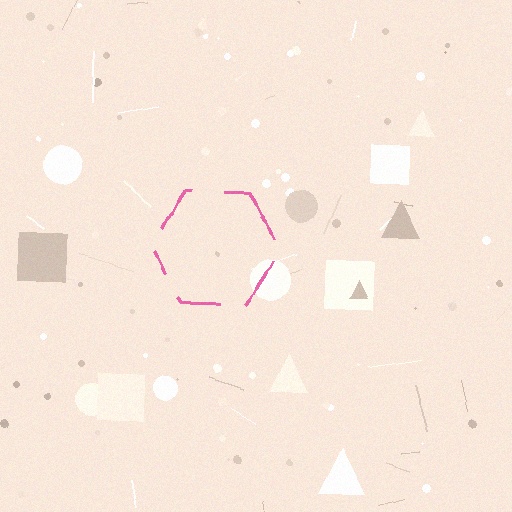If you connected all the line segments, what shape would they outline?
They would outline a hexagon.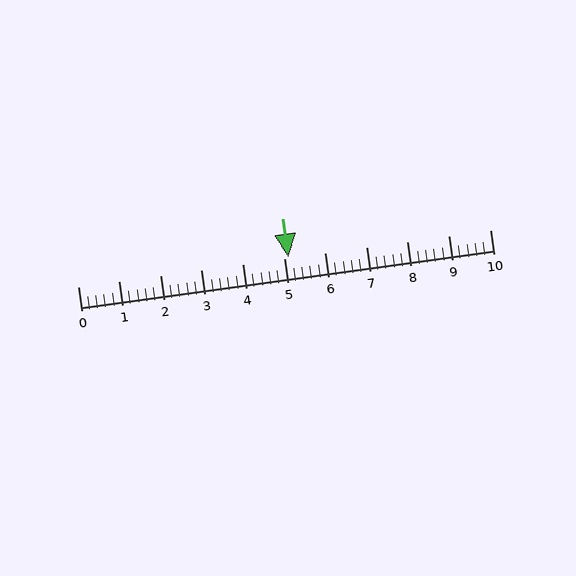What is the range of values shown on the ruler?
The ruler shows values from 0 to 10.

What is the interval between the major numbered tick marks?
The major tick marks are spaced 1 units apart.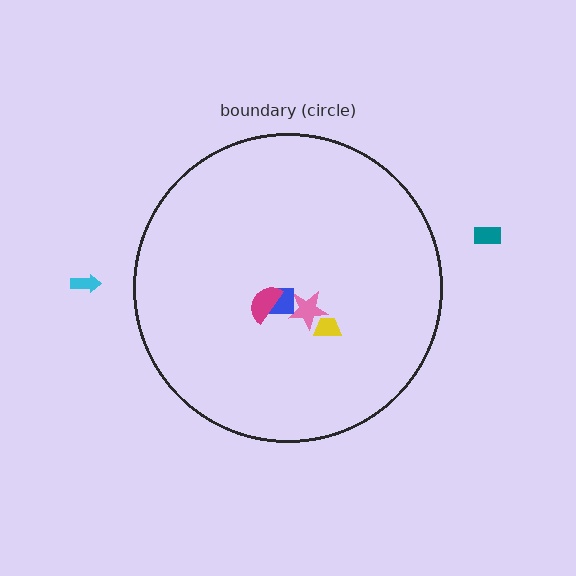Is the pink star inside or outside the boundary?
Inside.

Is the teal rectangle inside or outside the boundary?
Outside.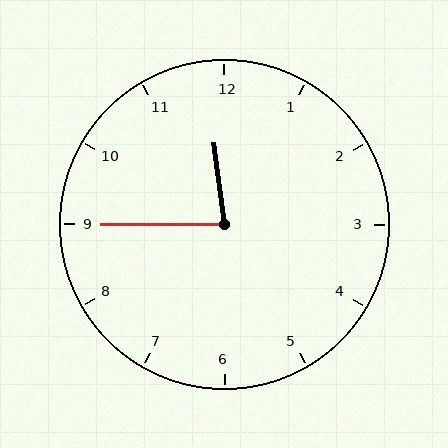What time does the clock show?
11:45.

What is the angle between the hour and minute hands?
Approximately 82 degrees.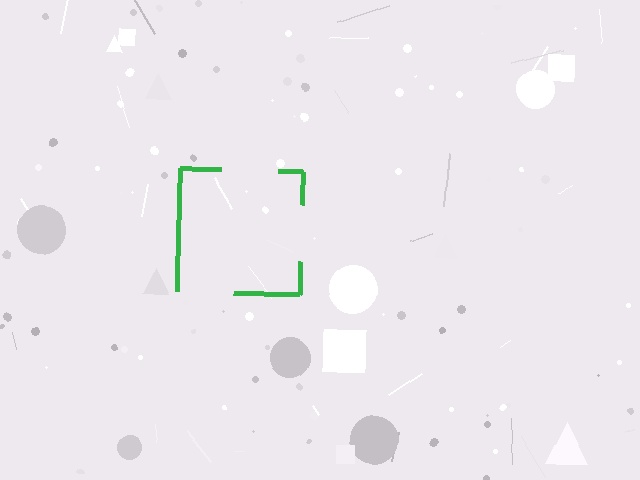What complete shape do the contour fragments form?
The contour fragments form a square.